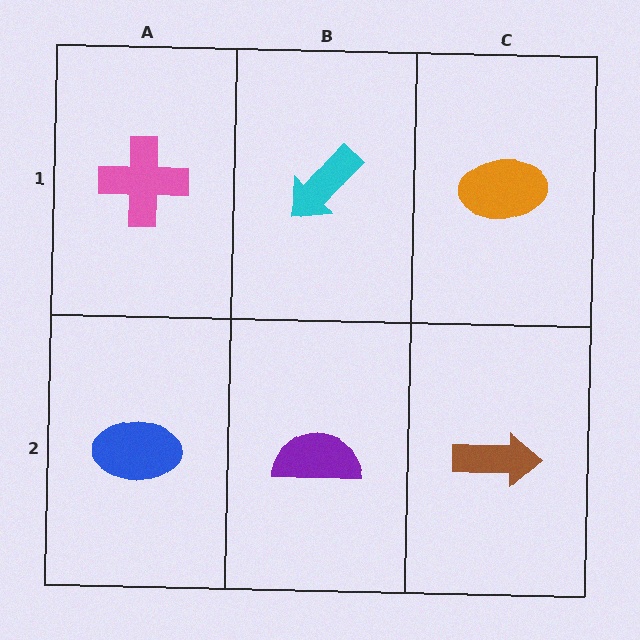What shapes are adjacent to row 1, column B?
A purple semicircle (row 2, column B), a pink cross (row 1, column A), an orange ellipse (row 1, column C).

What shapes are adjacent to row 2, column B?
A cyan arrow (row 1, column B), a blue ellipse (row 2, column A), a brown arrow (row 2, column C).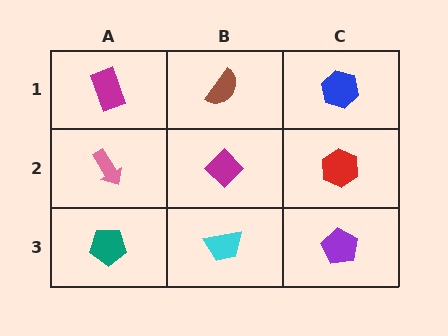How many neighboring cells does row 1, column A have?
2.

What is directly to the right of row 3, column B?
A purple pentagon.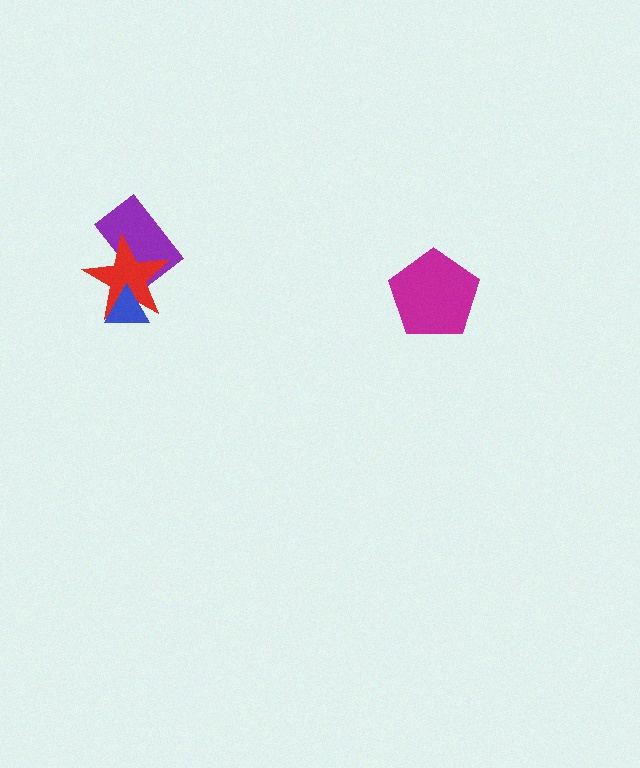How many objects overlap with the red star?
2 objects overlap with the red star.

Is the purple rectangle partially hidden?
Yes, it is partially covered by another shape.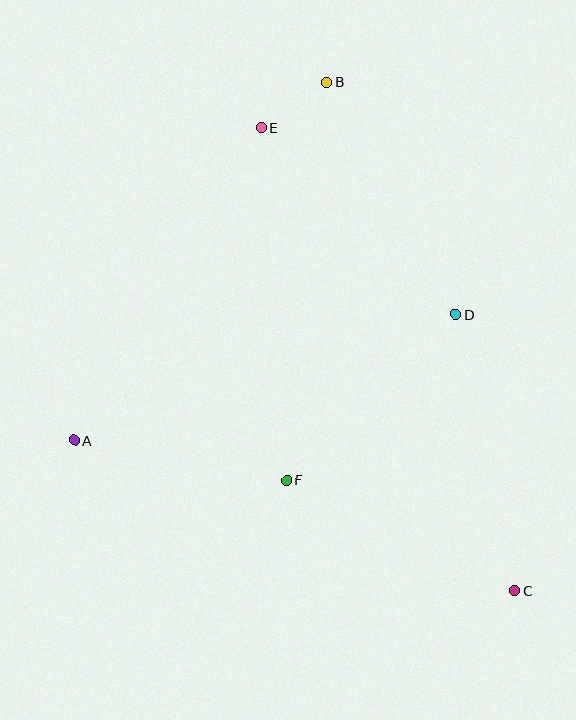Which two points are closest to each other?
Points B and E are closest to each other.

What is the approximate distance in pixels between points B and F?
The distance between B and F is approximately 400 pixels.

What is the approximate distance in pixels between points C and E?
The distance between C and E is approximately 528 pixels.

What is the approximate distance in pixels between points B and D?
The distance between B and D is approximately 266 pixels.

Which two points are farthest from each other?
Points B and C are farthest from each other.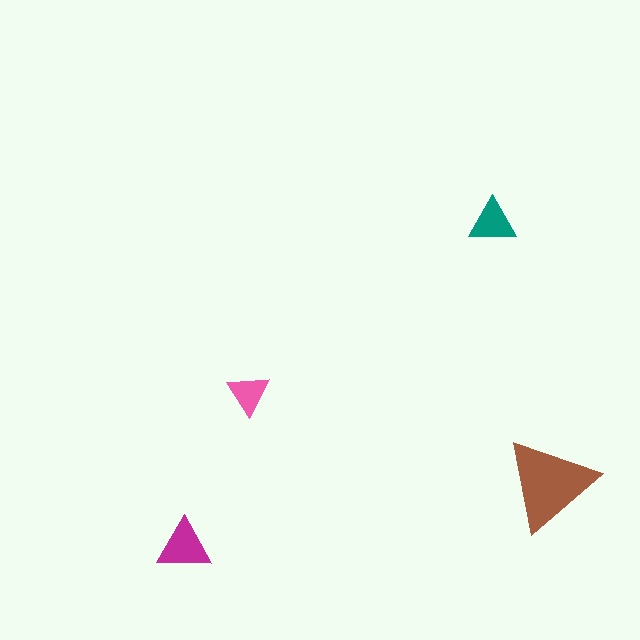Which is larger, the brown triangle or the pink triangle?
The brown one.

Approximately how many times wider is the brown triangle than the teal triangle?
About 2 times wider.